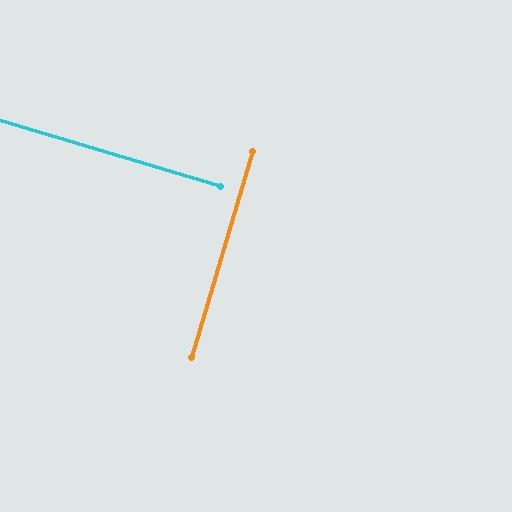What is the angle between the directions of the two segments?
Approximately 90 degrees.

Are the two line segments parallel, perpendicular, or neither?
Perpendicular — they meet at approximately 90°.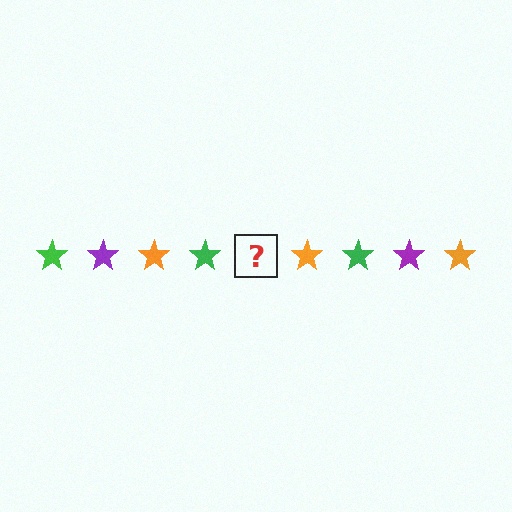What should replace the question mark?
The question mark should be replaced with a purple star.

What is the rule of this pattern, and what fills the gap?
The rule is that the pattern cycles through green, purple, orange stars. The gap should be filled with a purple star.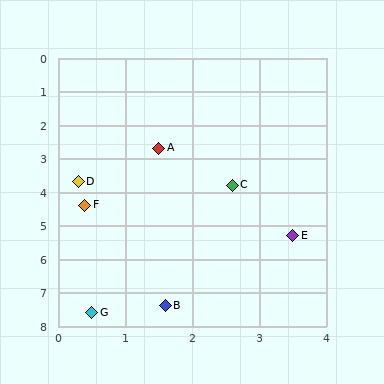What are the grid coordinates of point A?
Point A is at approximately (1.5, 2.7).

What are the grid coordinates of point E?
Point E is at approximately (3.5, 5.3).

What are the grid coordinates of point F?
Point F is at approximately (0.4, 4.4).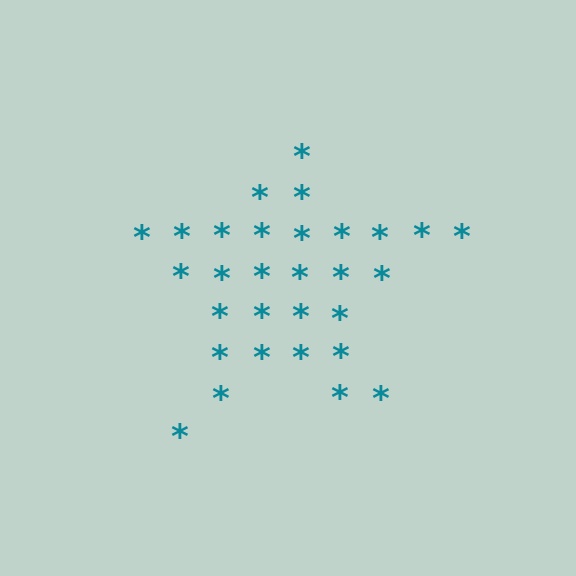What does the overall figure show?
The overall figure shows a star.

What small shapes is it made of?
It is made of small asterisks.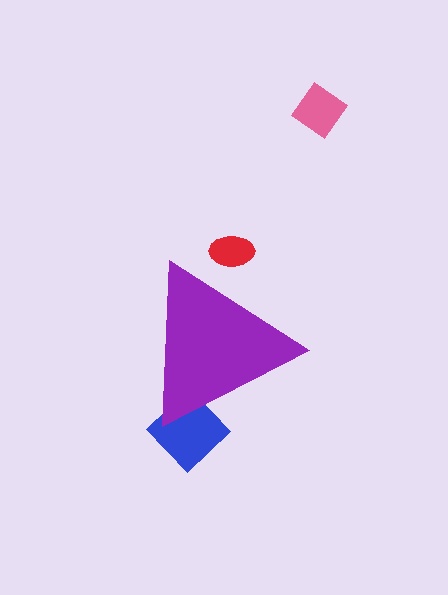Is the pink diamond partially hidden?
No, the pink diamond is fully visible.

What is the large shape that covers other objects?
A purple triangle.